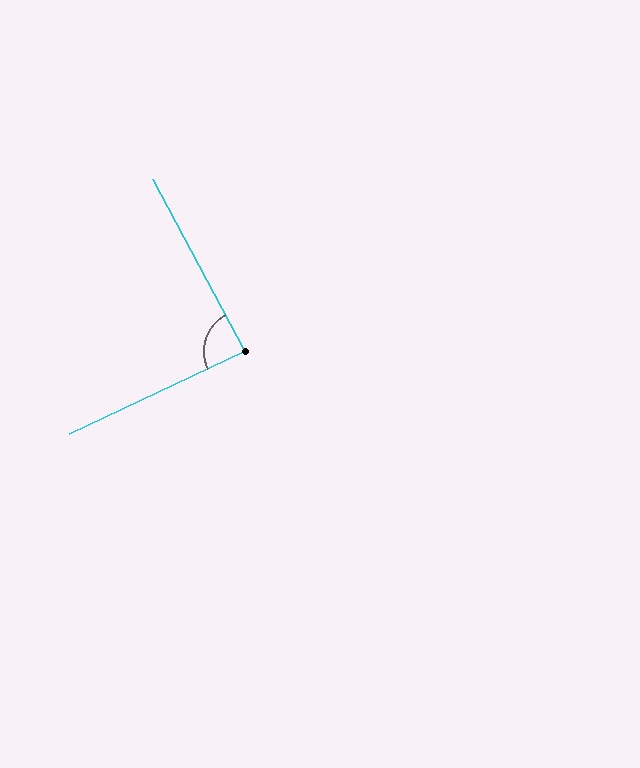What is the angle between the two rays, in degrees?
Approximately 87 degrees.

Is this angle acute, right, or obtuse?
It is approximately a right angle.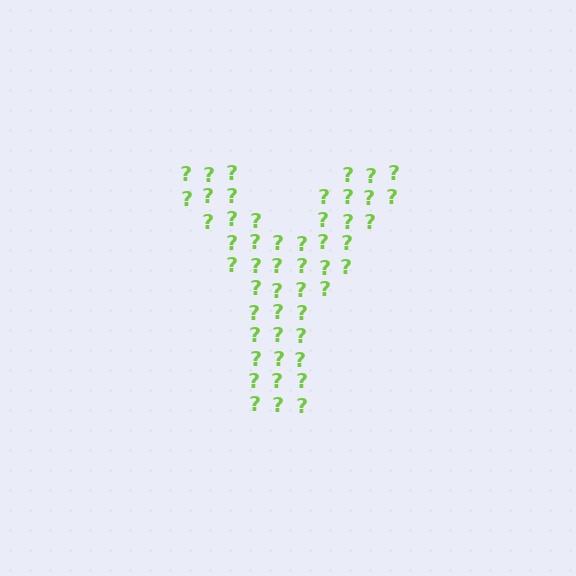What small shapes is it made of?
It is made of small question marks.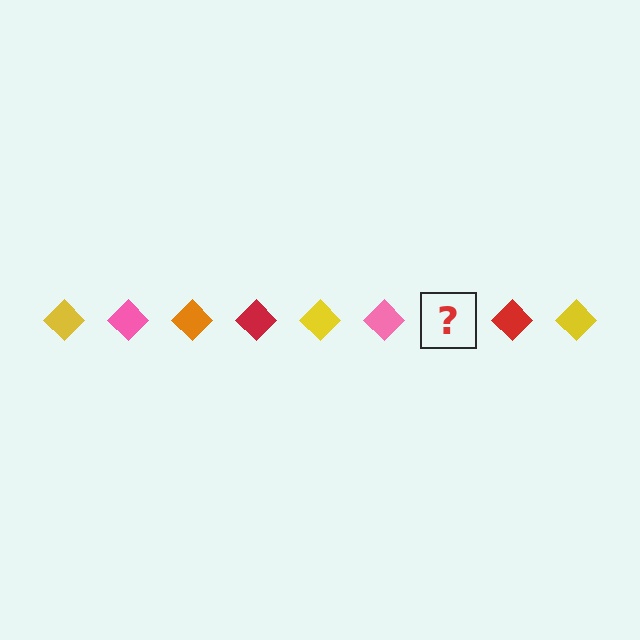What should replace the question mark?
The question mark should be replaced with an orange diamond.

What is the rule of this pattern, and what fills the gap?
The rule is that the pattern cycles through yellow, pink, orange, red diamonds. The gap should be filled with an orange diamond.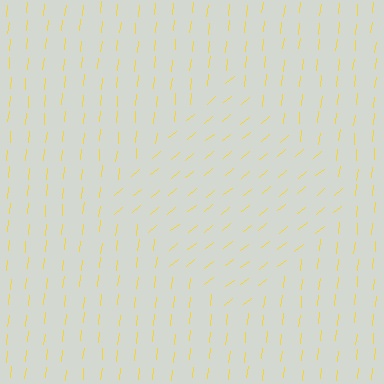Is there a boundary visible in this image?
Yes, there is a texture boundary formed by a change in line orientation.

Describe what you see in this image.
The image is filled with small yellow line segments. A diamond region in the image has lines oriented differently from the surrounding lines, creating a visible texture boundary.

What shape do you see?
I see a diamond.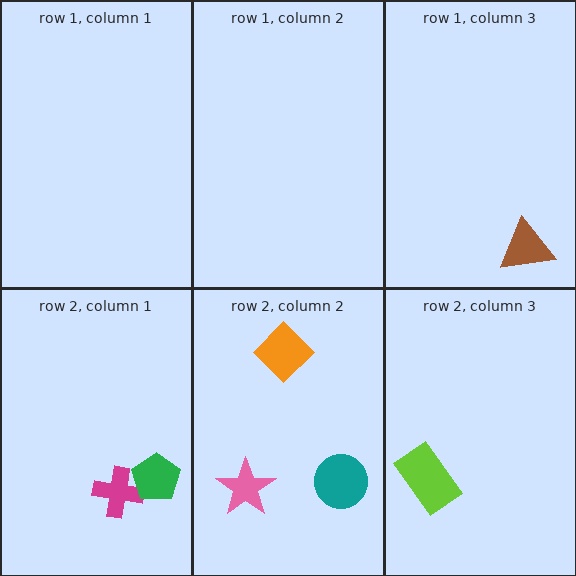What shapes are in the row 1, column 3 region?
The brown triangle.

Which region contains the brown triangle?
The row 1, column 3 region.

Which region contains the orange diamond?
The row 2, column 2 region.